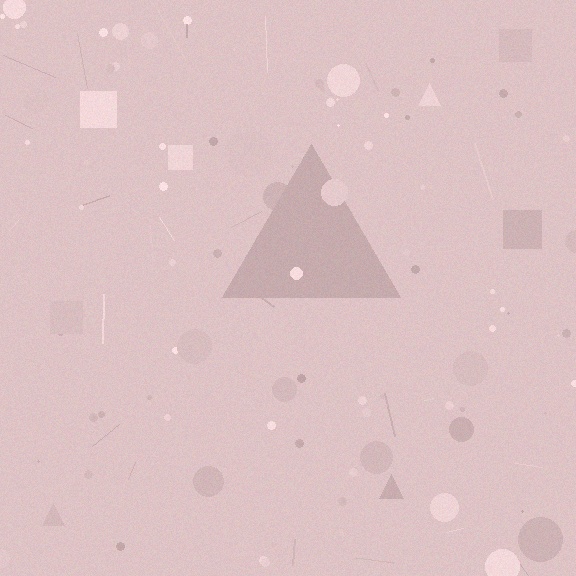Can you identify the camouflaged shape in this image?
The camouflaged shape is a triangle.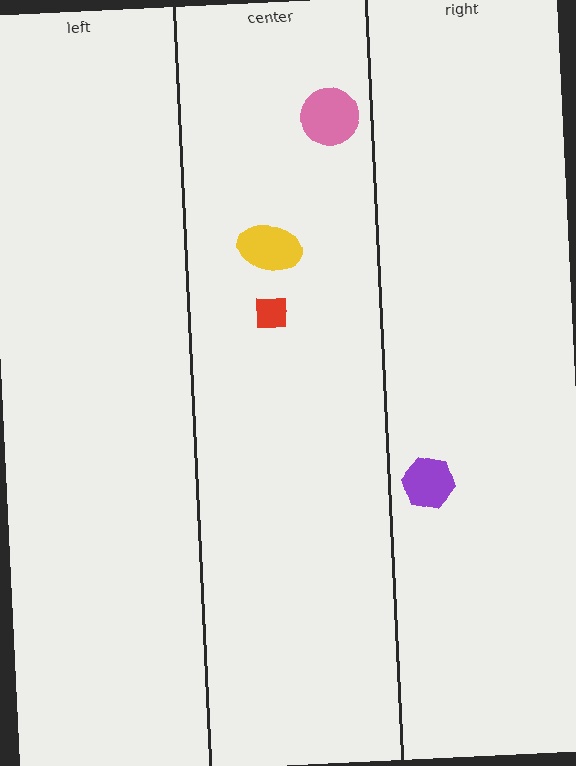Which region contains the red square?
The center region.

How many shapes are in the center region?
3.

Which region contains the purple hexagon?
The right region.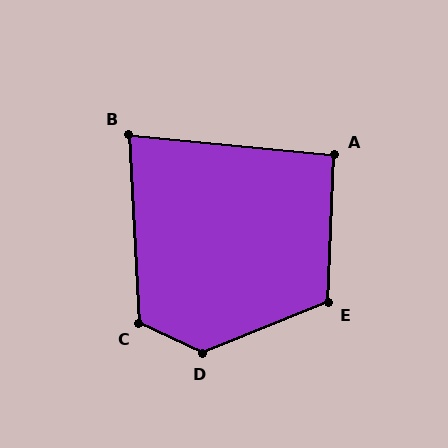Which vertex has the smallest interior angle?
B, at approximately 81 degrees.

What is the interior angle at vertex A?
Approximately 93 degrees (approximately right).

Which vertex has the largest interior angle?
D, at approximately 133 degrees.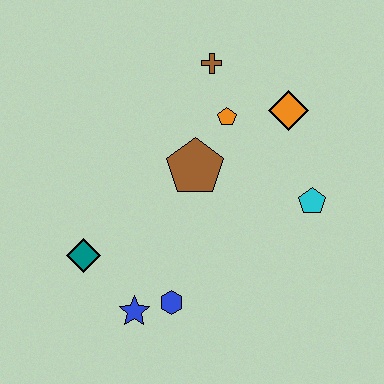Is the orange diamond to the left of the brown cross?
No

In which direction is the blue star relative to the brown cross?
The blue star is below the brown cross.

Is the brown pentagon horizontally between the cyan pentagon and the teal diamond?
Yes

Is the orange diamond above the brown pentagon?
Yes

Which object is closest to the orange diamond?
The orange pentagon is closest to the orange diamond.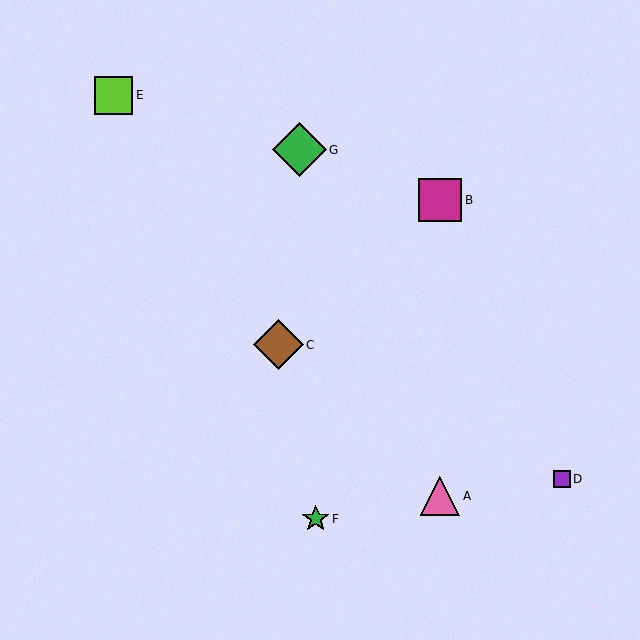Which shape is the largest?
The green diamond (labeled G) is the largest.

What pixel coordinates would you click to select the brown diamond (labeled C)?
Click at (279, 345) to select the brown diamond C.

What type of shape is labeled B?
Shape B is a magenta square.